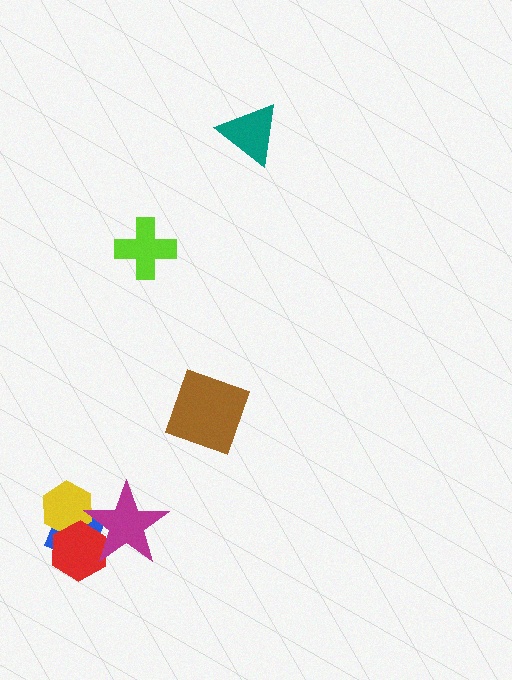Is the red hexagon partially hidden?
Yes, it is partially covered by another shape.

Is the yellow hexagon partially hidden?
Yes, it is partially covered by another shape.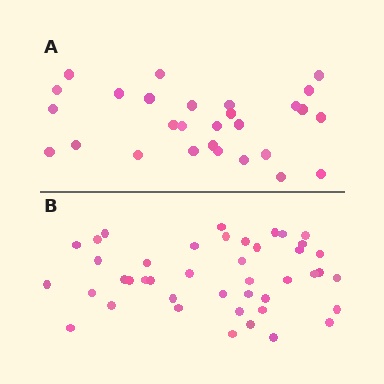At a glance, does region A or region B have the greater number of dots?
Region B (the bottom region) has more dots.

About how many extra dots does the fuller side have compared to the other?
Region B has approximately 15 more dots than region A.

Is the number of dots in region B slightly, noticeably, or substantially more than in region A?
Region B has substantially more. The ratio is roughly 1.5 to 1.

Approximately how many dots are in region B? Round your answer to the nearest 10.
About 40 dots. (The exact count is 43, which rounds to 40.)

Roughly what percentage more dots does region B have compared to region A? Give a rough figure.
About 55% more.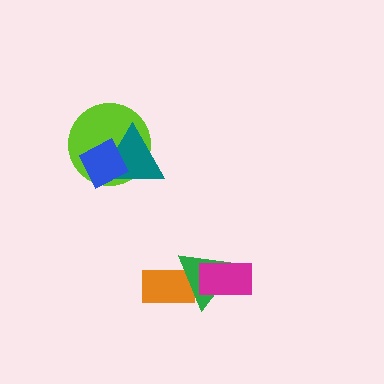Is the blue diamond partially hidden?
No, no other shape covers it.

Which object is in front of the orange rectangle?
The green triangle is in front of the orange rectangle.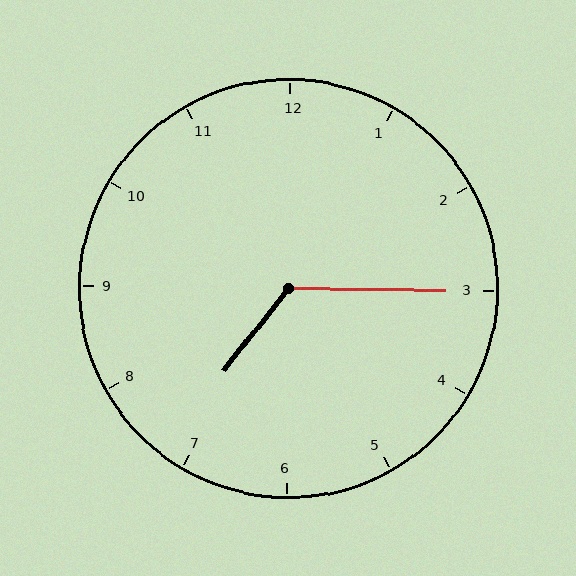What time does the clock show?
7:15.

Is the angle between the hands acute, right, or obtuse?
It is obtuse.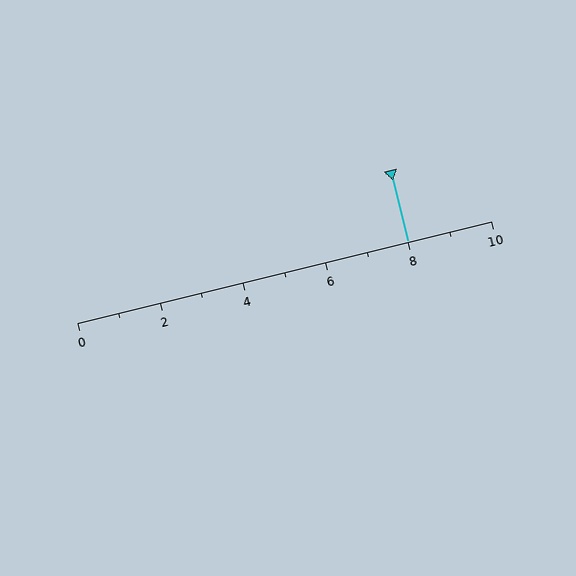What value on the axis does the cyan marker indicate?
The marker indicates approximately 8.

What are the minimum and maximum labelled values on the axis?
The axis runs from 0 to 10.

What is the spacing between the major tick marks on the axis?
The major ticks are spaced 2 apart.